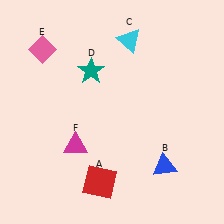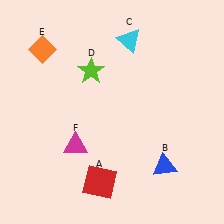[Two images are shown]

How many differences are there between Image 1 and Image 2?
There are 2 differences between the two images.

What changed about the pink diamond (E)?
In Image 1, E is pink. In Image 2, it changed to orange.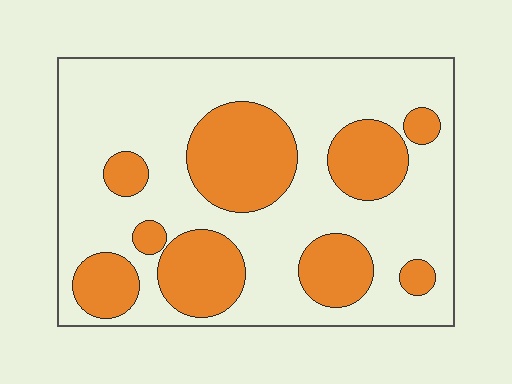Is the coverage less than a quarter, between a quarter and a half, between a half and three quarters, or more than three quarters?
Between a quarter and a half.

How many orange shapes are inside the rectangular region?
9.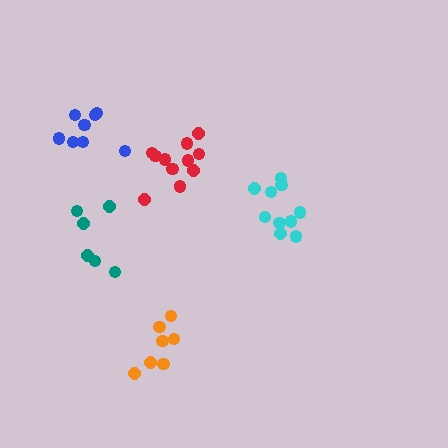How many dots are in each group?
Group 1: 11 dots, Group 2: 10 dots, Group 3: 7 dots, Group 4: 6 dots, Group 5: 8 dots (42 total).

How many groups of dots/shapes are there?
There are 5 groups.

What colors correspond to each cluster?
The clusters are colored: red, cyan, orange, teal, blue.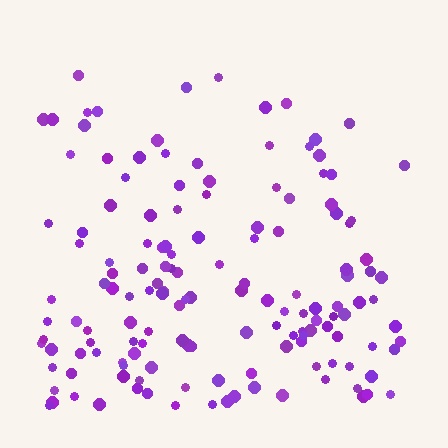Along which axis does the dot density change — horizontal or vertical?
Vertical.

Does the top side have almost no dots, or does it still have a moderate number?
Still a moderate number, just noticeably fewer than the bottom.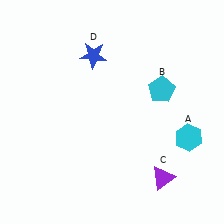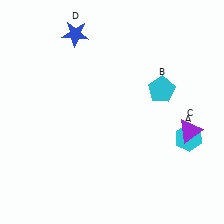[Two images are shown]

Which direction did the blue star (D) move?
The blue star (D) moved up.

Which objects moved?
The objects that moved are: the purple triangle (C), the blue star (D).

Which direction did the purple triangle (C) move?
The purple triangle (C) moved up.